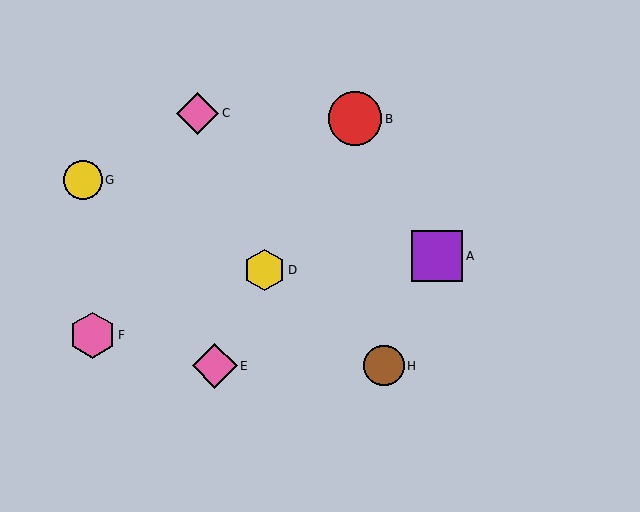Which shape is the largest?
The red circle (labeled B) is the largest.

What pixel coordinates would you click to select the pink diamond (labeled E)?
Click at (215, 366) to select the pink diamond E.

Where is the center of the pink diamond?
The center of the pink diamond is at (198, 113).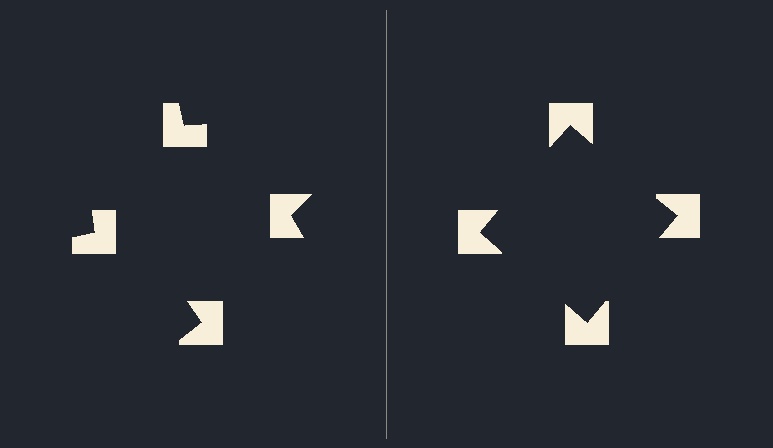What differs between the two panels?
The notched squares are positioned identically on both sides; only the wedge orientations differ. On the right they align to a square; on the left they are misaligned.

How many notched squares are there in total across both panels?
8 — 4 on each side.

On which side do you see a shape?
An illusory square appears on the right side. On the left side the wedge cuts are rotated, so no coherent shape forms.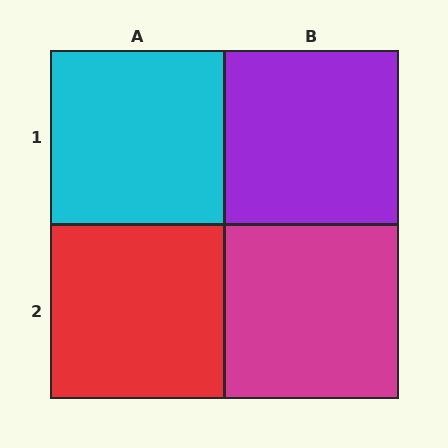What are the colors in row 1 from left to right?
Cyan, purple.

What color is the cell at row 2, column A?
Red.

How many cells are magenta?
1 cell is magenta.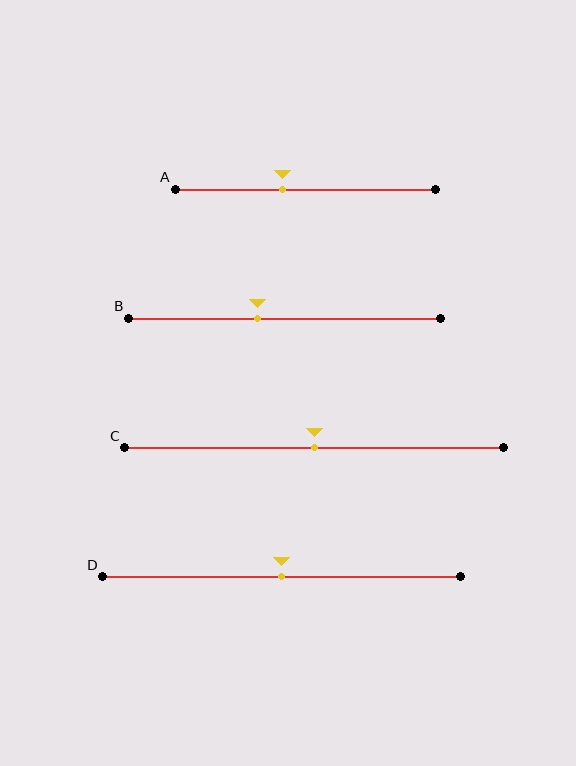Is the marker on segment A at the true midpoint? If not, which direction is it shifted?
No, the marker on segment A is shifted to the left by about 9% of the segment length.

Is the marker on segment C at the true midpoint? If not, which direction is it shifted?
Yes, the marker on segment C is at the true midpoint.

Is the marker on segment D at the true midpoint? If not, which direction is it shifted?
Yes, the marker on segment D is at the true midpoint.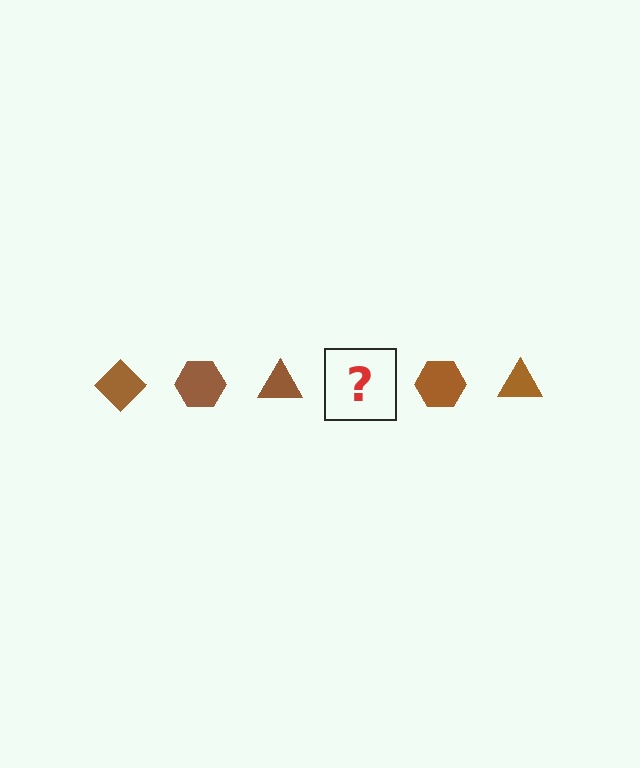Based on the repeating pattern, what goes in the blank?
The blank should be a brown diamond.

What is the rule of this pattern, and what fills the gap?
The rule is that the pattern cycles through diamond, hexagon, triangle shapes in brown. The gap should be filled with a brown diamond.